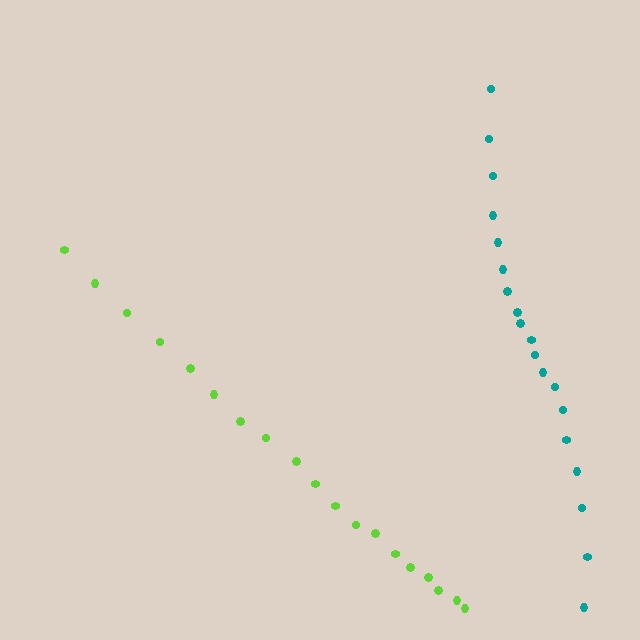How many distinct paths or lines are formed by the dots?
There are 2 distinct paths.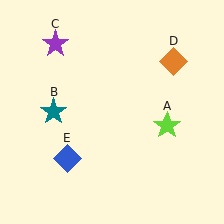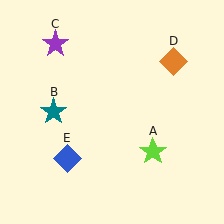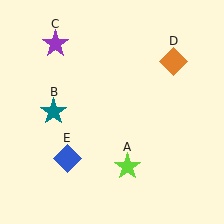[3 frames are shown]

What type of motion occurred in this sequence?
The lime star (object A) rotated clockwise around the center of the scene.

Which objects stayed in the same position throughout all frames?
Teal star (object B) and purple star (object C) and orange diamond (object D) and blue diamond (object E) remained stationary.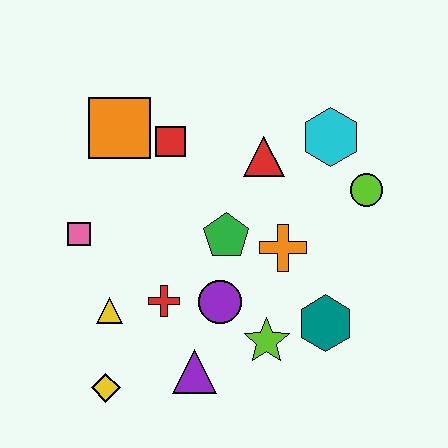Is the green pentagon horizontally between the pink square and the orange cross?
Yes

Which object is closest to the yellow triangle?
The red cross is closest to the yellow triangle.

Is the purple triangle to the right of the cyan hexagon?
No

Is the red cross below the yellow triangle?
No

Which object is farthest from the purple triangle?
The cyan hexagon is farthest from the purple triangle.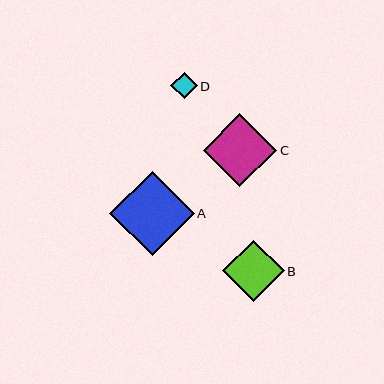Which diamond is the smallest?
Diamond D is the smallest with a size of approximately 27 pixels.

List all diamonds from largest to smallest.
From largest to smallest: A, C, B, D.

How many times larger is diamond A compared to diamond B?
Diamond A is approximately 1.4 times the size of diamond B.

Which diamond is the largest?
Diamond A is the largest with a size of approximately 85 pixels.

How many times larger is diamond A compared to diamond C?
Diamond A is approximately 1.2 times the size of diamond C.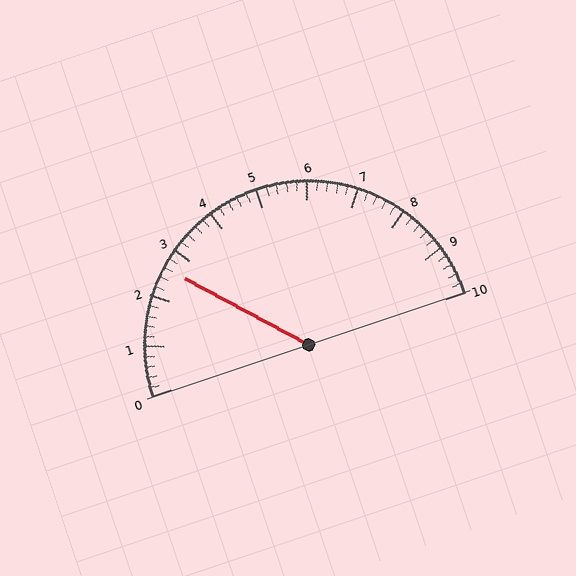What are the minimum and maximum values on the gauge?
The gauge ranges from 0 to 10.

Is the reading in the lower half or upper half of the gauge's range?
The reading is in the lower half of the range (0 to 10).